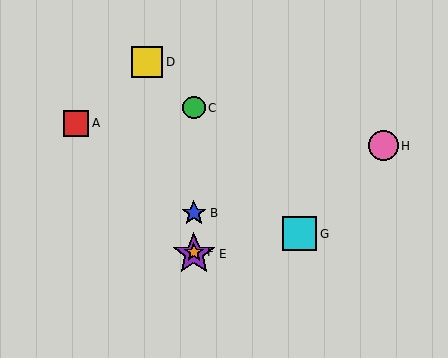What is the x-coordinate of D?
Object D is at x≈147.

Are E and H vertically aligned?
No, E is at x≈194 and H is at x≈383.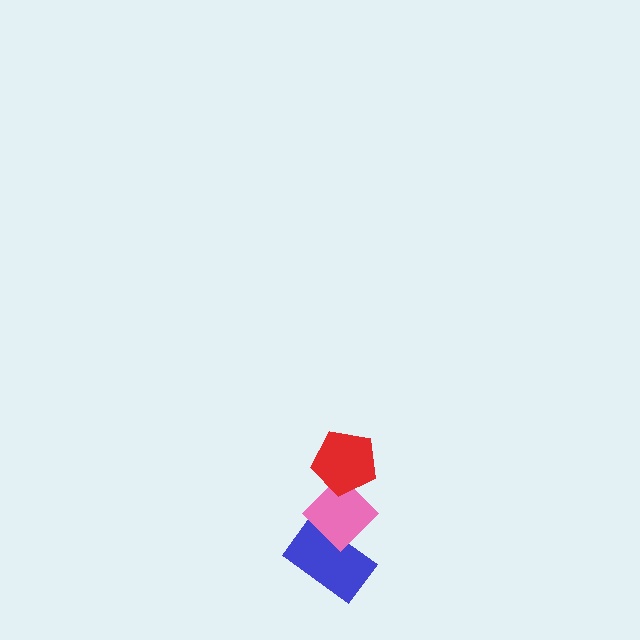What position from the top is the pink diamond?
The pink diamond is 2nd from the top.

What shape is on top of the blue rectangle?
The pink diamond is on top of the blue rectangle.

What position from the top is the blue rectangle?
The blue rectangle is 3rd from the top.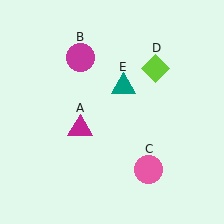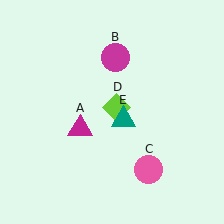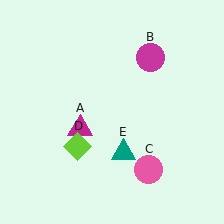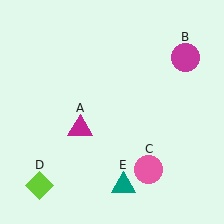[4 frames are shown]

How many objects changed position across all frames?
3 objects changed position: magenta circle (object B), lime diamond (object D), teal triangle (object E).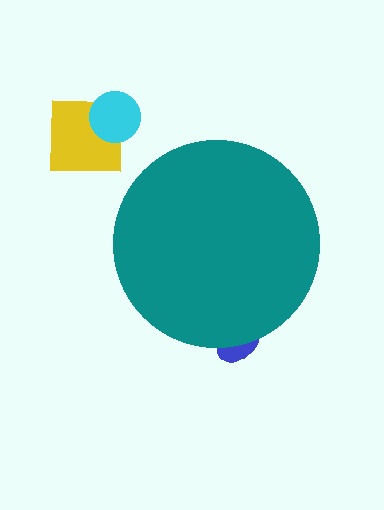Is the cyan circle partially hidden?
No, the cyan circle is fully visible.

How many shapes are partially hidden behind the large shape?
1 shape is partially hidden.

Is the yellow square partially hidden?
No, the yellow square is fully visible.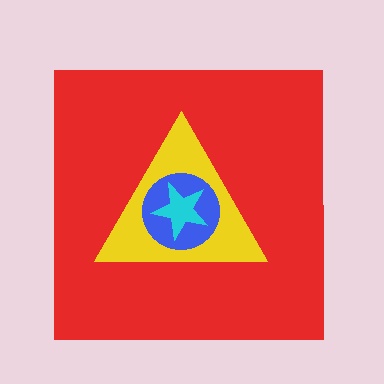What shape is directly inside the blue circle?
The cyan star.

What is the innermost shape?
The cyan star.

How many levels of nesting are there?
4.